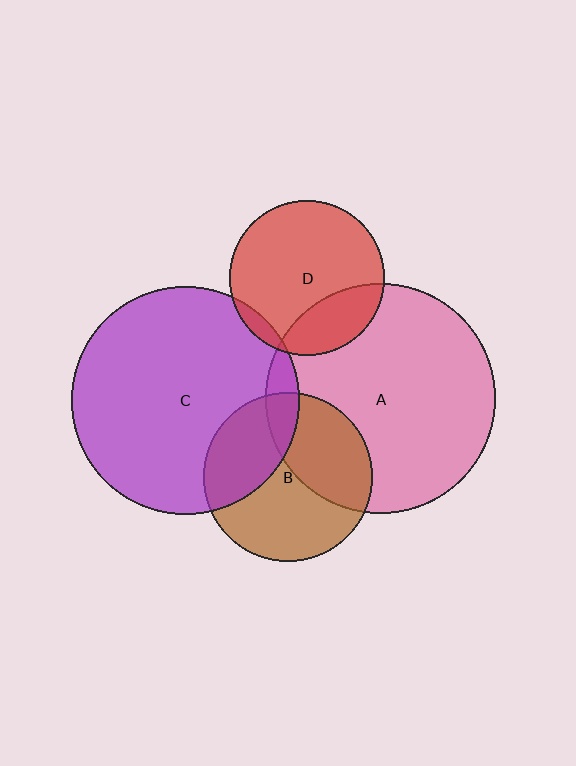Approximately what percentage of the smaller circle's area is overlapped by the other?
Approximately 40%.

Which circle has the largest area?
Circle A (pink).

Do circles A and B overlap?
Yes.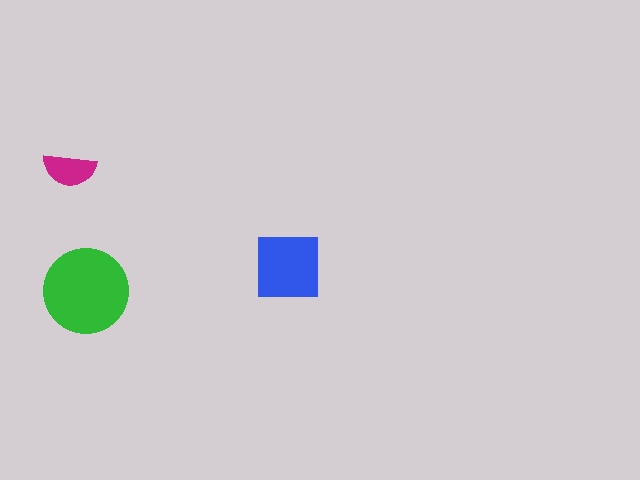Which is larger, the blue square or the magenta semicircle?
The blue square.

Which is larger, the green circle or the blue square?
The green circle.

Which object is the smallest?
The magenta semicircle.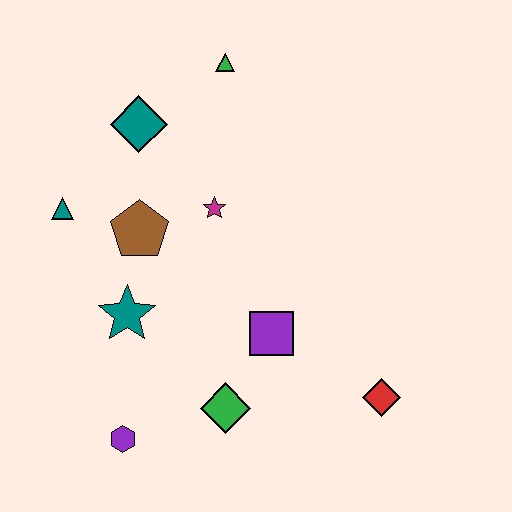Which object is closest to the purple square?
The green diamond is closest to the purple square.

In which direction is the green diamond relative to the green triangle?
The green diamond is below the green triangle.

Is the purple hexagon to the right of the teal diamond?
No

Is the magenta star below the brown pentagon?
No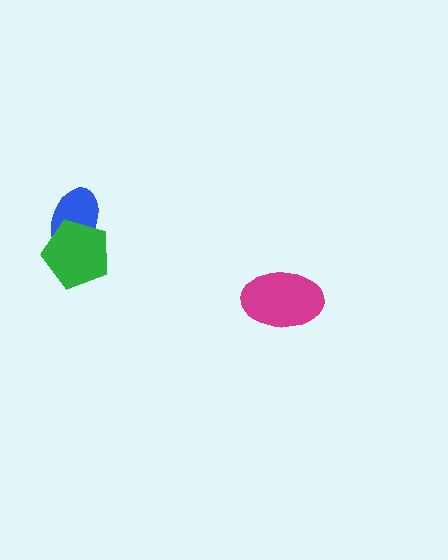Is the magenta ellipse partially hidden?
No, no other shape covers it.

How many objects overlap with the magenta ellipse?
0 objects overlap with the magenta ellipse.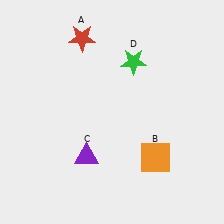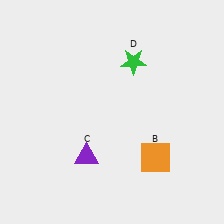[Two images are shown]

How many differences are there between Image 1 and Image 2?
There is 1 difference between the two images.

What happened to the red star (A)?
The red star (A) was removed in Image 2. It was in the top-left area of Image 1.